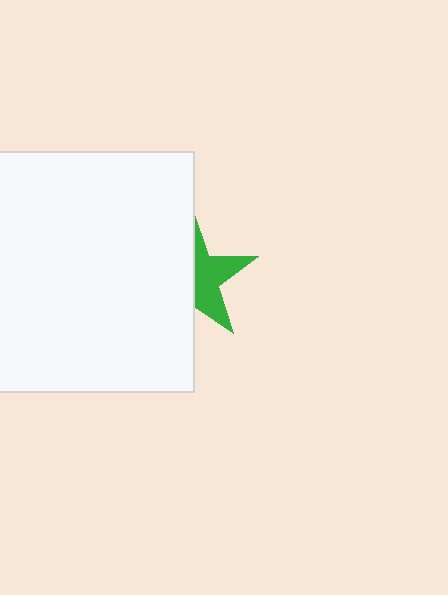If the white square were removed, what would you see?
You would see the complete green star.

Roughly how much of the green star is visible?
About half of it is visible (roughly 45%).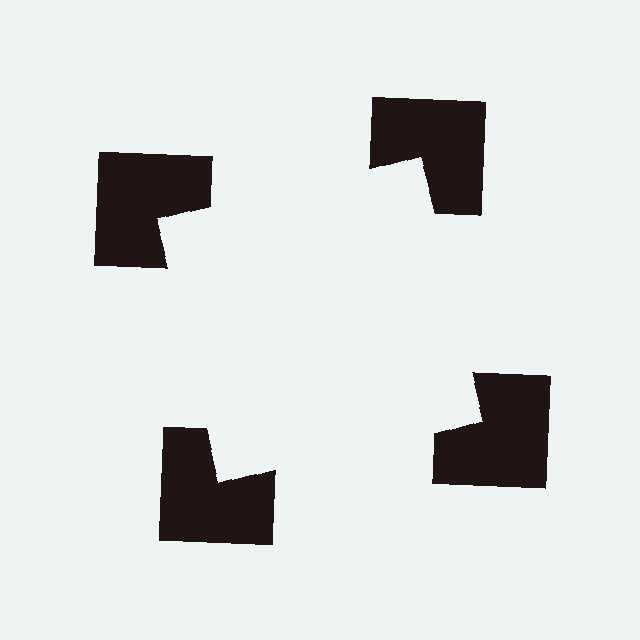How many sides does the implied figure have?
4 sides.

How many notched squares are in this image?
There are 4 — one at each vertex of the illusory square.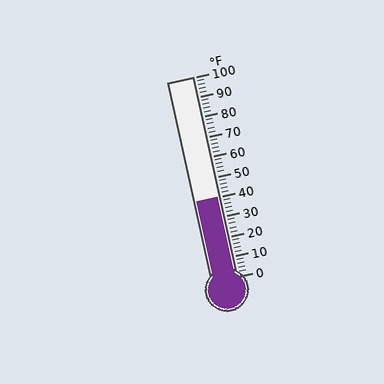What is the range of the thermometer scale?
The thermometer scale ranges from 0°F to 100°F.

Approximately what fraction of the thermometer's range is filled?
The thermometer is filled to approximately 40% of its range.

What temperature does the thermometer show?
The thermometer shows approximately 40°F.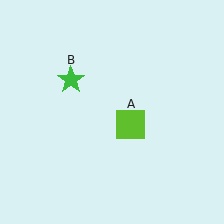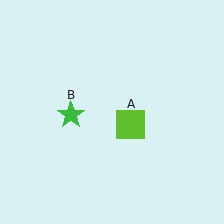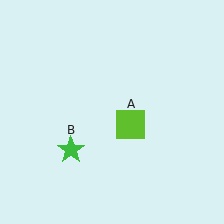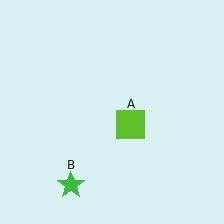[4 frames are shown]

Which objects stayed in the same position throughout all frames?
Lime square (object A) remained stationary.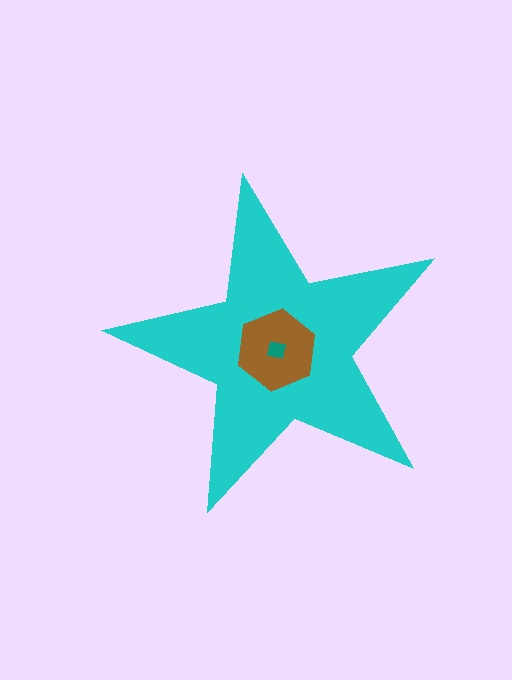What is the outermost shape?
The cyan star.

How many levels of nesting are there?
3.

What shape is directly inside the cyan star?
The brown hexagon.